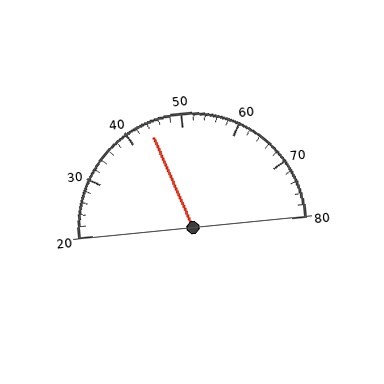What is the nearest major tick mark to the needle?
The nearest major tick mark is 40.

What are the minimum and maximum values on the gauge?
The gauge ranges from 20 to 80.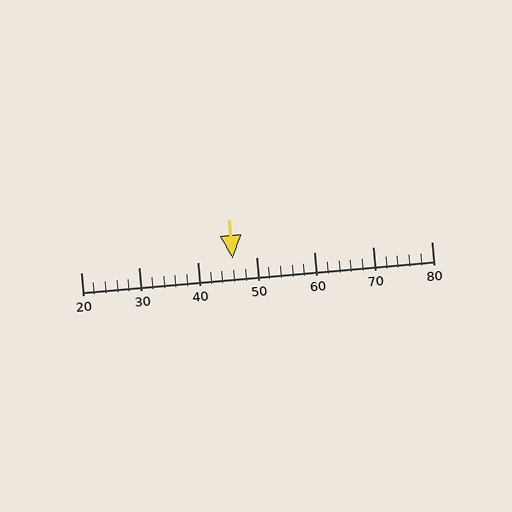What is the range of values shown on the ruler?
The ruler shows values from 20 to 80.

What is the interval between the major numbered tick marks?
The major tick marks are spaced 10 units apart.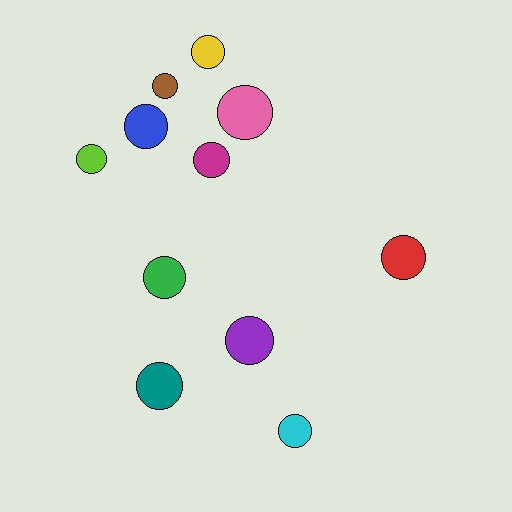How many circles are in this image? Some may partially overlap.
There are 11 circles.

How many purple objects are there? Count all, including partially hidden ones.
There is 1 purple object.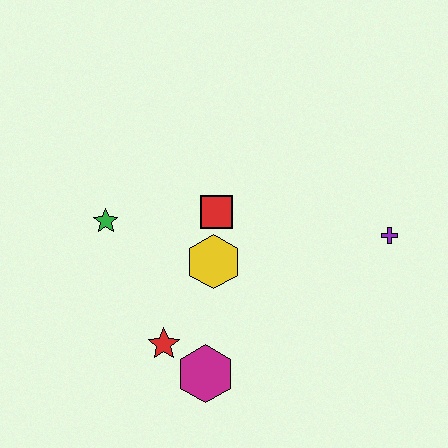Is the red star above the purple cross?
No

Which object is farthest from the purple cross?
The green star is farthest from the purple cross.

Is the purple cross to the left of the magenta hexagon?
No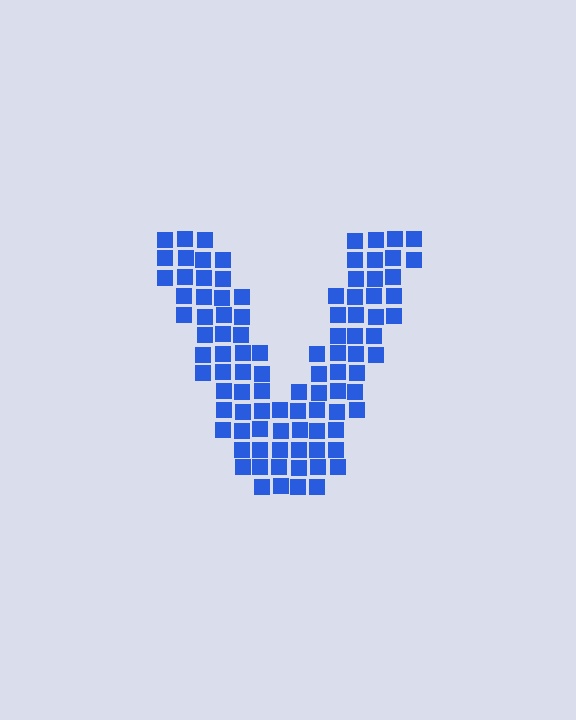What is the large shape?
The large shape is the letter V.